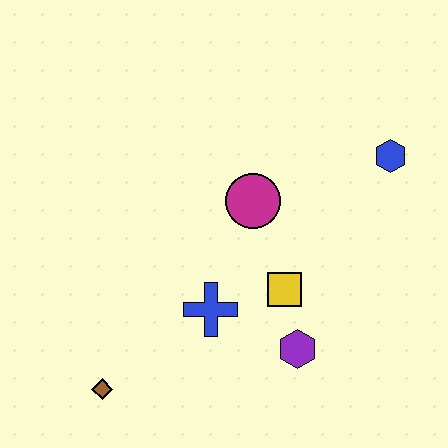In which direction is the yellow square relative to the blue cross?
The yellow square is to the right of the blue cross.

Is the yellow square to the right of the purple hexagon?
No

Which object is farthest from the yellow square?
The brown diamond is farthest from the yellow square.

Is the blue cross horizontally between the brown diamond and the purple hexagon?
Yes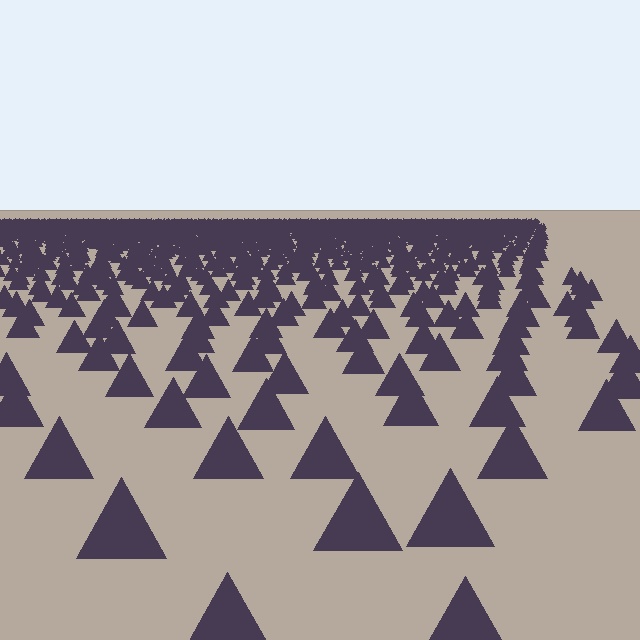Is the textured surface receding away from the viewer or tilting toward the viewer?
The surface is receding away from the viewer. Texture elements get smaller and denser toward the top.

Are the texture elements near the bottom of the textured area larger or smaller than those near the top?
Larger. Near the bottom, elements are closer to the viewer and appear at a bigger on-screen size.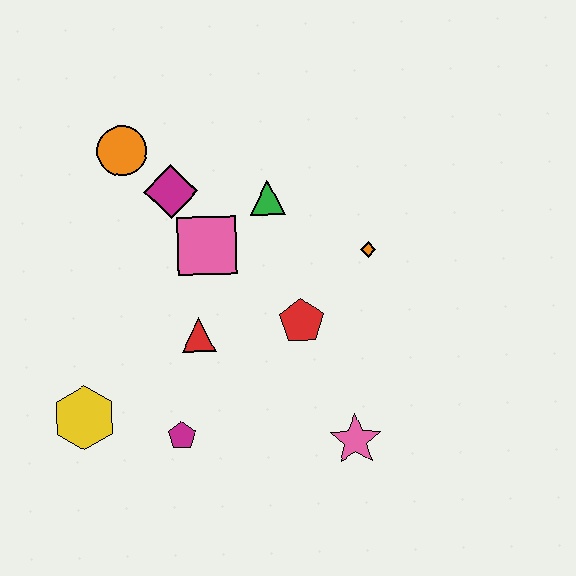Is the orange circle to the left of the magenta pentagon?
Yes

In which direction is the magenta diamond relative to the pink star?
The magenta diamond is above the pink star.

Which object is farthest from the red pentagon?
The orange circle is farthest from the red pentagon.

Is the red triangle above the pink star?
Yes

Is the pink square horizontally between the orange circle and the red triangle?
No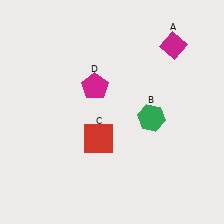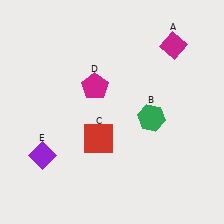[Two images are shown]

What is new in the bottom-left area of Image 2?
A purple diamond (E) was added in the bottom-left area of Image 2.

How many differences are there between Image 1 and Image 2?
There is 1 difference between the two images.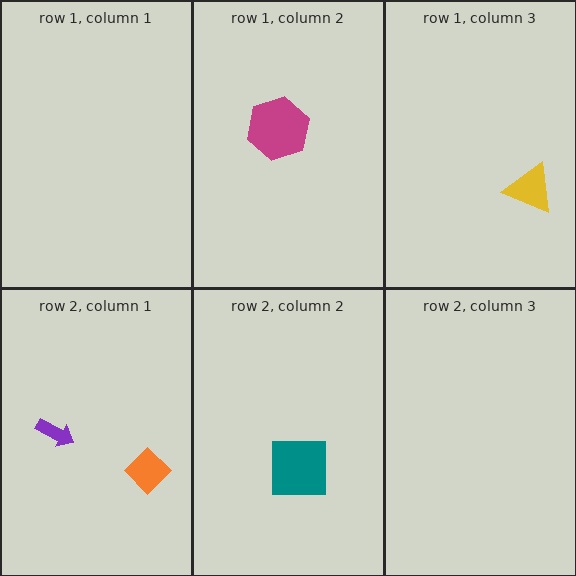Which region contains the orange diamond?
The row 2, column 1 region.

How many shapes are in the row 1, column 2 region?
1.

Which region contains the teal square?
The row 2, column 2 region.